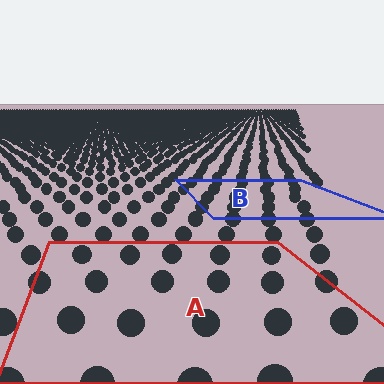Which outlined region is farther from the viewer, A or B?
Region B is farther from the viewer — the texture elements inside it appear smaller and more densely packed.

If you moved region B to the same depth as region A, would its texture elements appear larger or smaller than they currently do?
They would appear larger. At a closer depth, the same texture elements are projected at a bigger on-screen size.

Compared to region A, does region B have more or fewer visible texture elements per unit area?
Region B has more texture elements per unit area — they are packed more densely because it is farther away.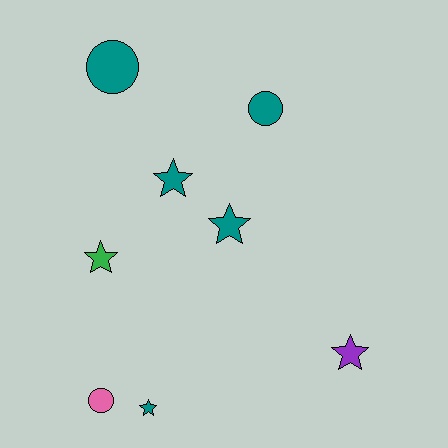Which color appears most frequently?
Teal, with 5 objects.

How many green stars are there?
There is 1 green star.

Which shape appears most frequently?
Star, with 5 objects.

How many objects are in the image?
There are 8 objects.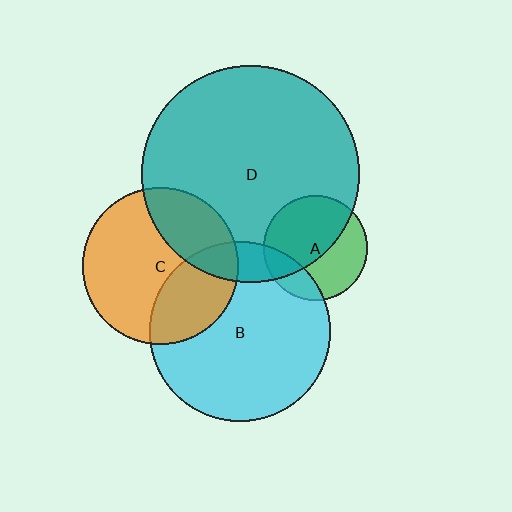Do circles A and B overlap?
Yes.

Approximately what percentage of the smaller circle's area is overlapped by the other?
Approximately 20%.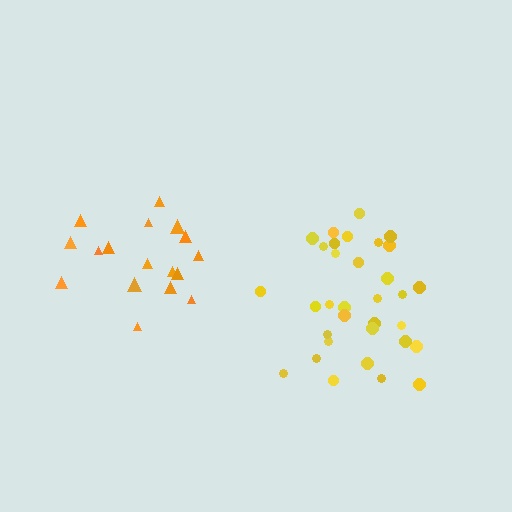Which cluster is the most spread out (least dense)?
Orange.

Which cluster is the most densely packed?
Yellow.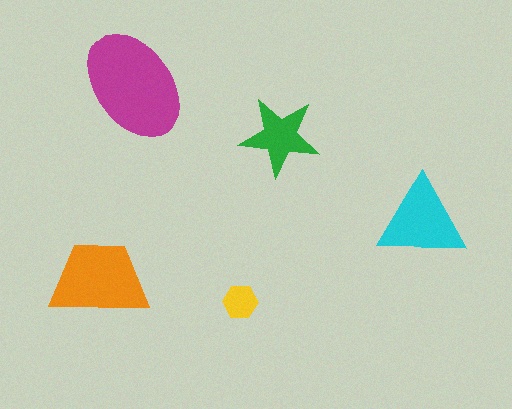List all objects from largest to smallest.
The magenta ellipse, the orange trapezoid, the cyan triangle, the green star, the yellow hexagon.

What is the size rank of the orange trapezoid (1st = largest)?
2nd.